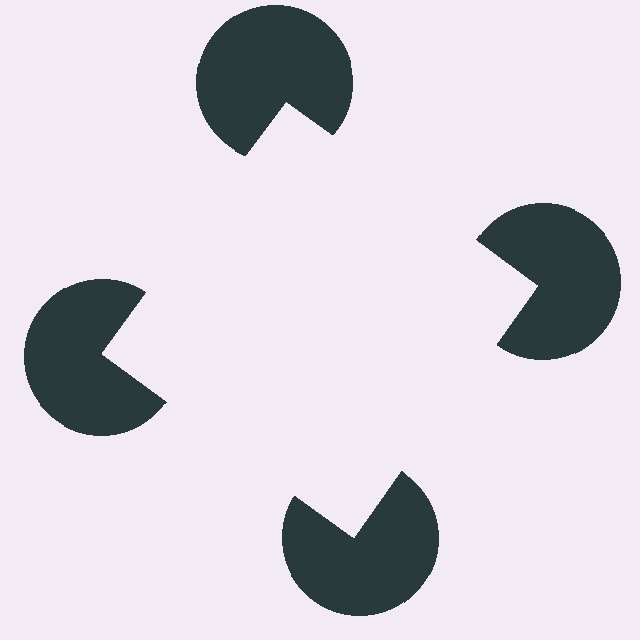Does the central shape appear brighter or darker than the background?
It typically appears slightly brighter than the background, even though no actual brightness change is drawn.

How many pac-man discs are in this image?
There are 4 — one at each vertex of the illusory square.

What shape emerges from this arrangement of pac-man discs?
An illusory square — its edges are inferred from the aligned wedge cuts in the pac-man discs, not physically drawn.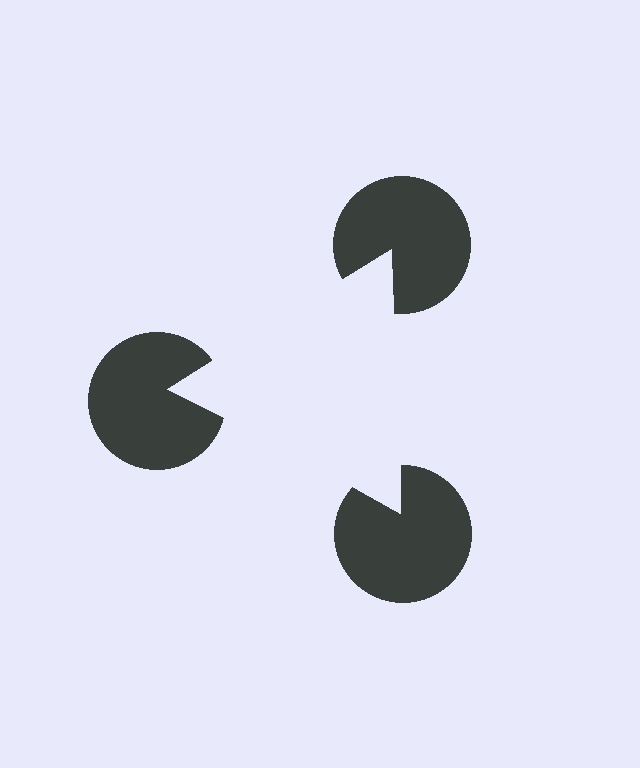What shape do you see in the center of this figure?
An illusory triangle — its edges are inferred from the aligned wedge cuts in the pac-man discs, not physically drawn.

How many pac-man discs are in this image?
There are 3 — one at each vertex of the illusory triangle.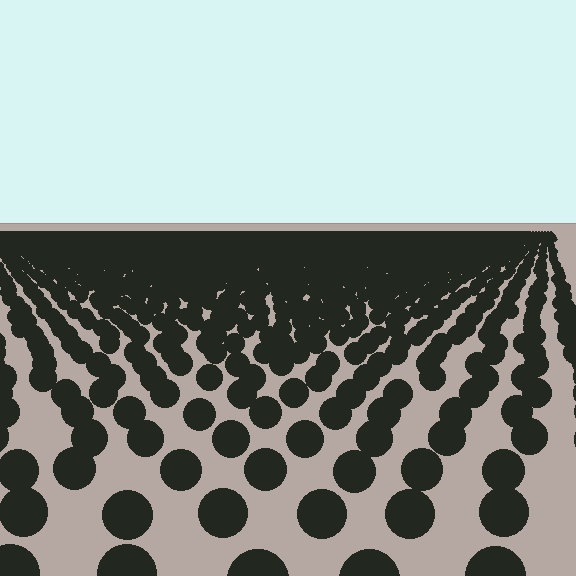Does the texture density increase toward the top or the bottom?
Density increases toward the top.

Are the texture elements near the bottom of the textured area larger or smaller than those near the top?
Larger. Near the bottom, elements are closer to the viewer and appear at a bigger on-screen size.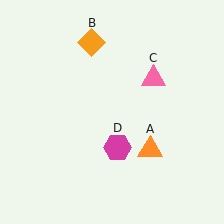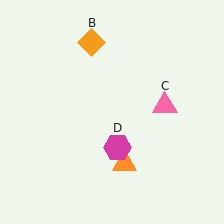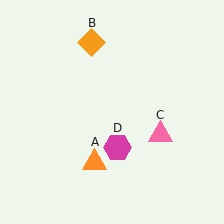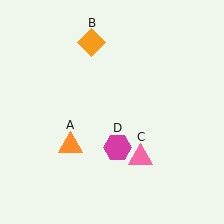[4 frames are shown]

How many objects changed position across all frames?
2 objects changed position: orange triangle (object A), pink triangle (object C).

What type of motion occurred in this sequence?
The orange triangle (object A), pink triangle (object C) rotated clockwise around the center of the scene.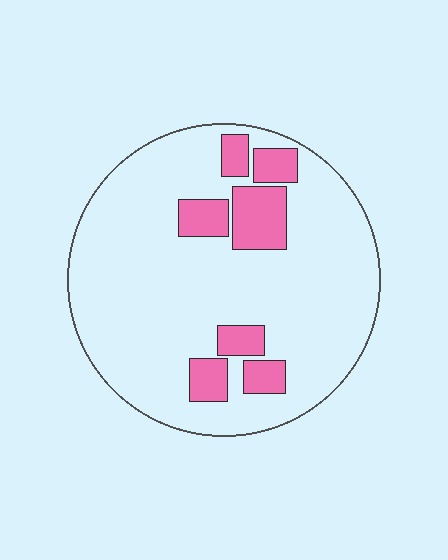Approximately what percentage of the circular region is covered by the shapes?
Approximately 15%.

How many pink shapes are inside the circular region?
7.